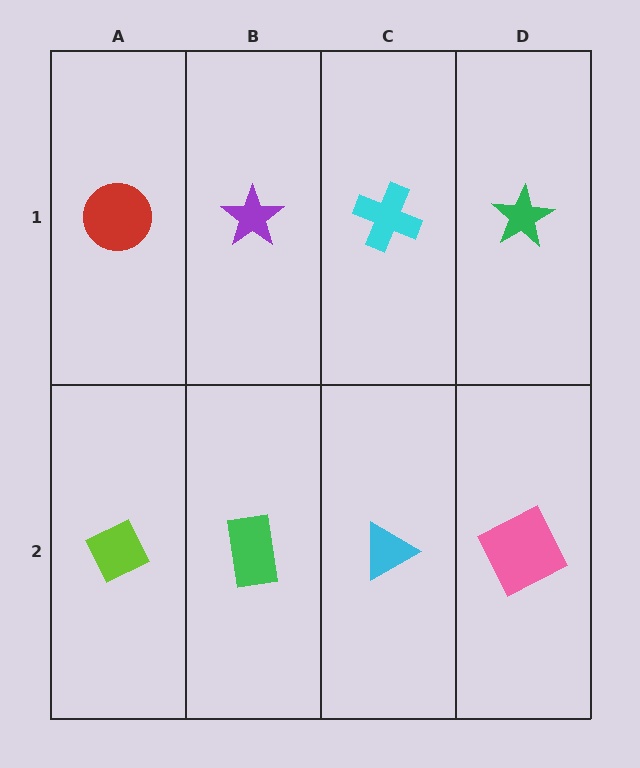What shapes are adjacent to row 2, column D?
A green star (row 1, column D), a cyan triangle (row 2, column C).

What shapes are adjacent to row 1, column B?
A green rectangle (row 2, column B), a red circle (row 1, column A), a cyan cross (row 1, column C).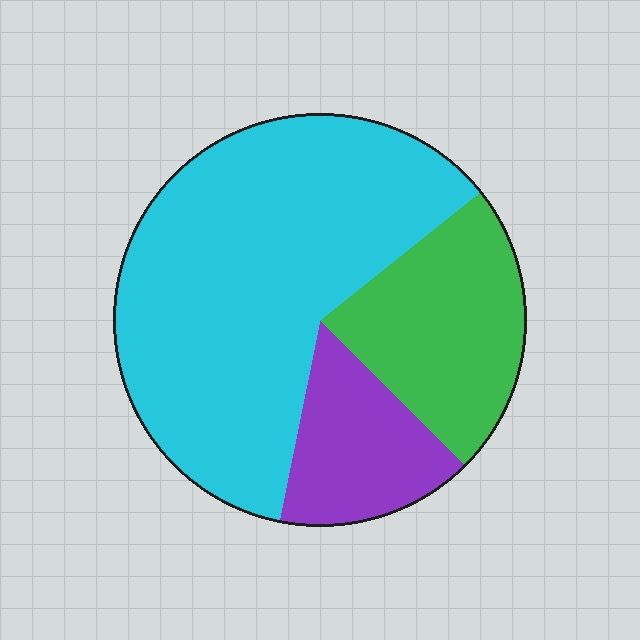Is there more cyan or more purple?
Cyan.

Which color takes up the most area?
Cyan, at roughly 60%.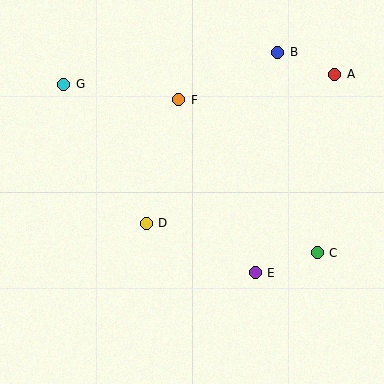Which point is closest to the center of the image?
Point D at (146, 223) is closest to the center.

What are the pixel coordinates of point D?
Point D is at (146, 223).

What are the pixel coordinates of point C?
Point C is at (317, 253).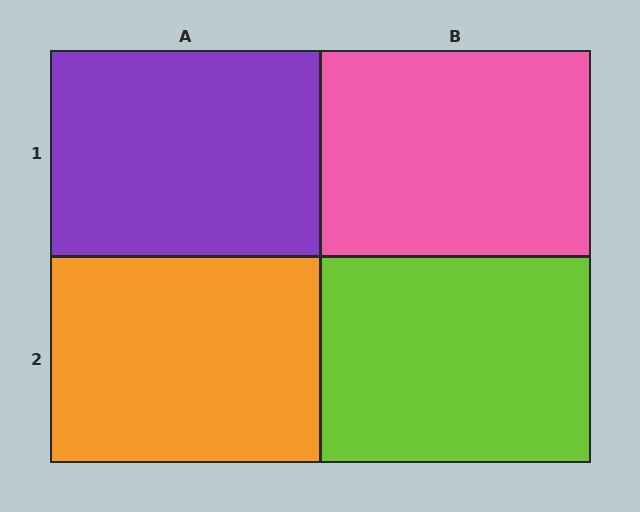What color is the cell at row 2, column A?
Orange.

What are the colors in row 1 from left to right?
Purple, pink.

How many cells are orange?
1 cell is orange.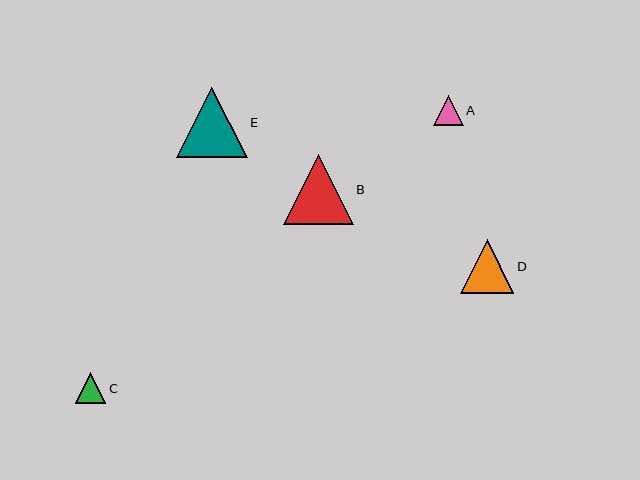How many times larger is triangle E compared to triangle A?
Triangle E is approximately 2.4 times the size of triangle A.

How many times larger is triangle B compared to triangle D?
Triangle B is approximately 1.3 times the size of triangle D.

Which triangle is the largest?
Triangle E is the largest with a size of approximately 71 pixels.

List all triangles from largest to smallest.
From largest to smallest: E, B, D, C, A.